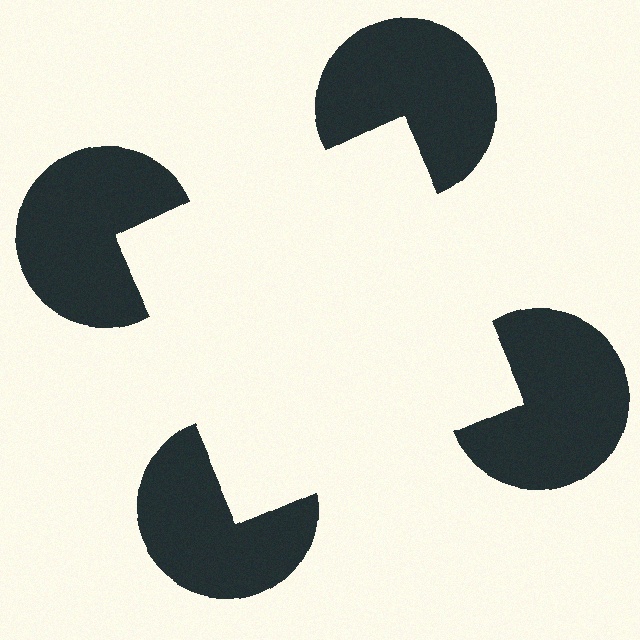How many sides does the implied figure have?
4 sides.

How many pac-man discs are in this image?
There are 4 — one at each vertex of the illusory square.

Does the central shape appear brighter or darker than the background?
It typically appears slightly brighter than the background, even though no actual brightness change is drawn.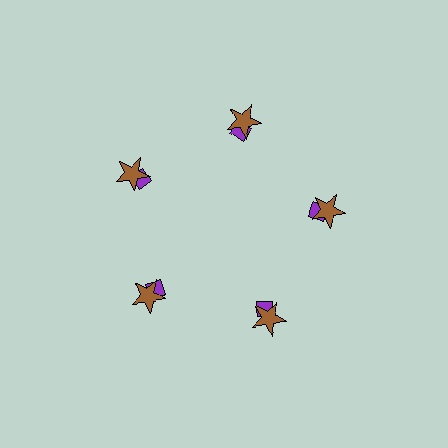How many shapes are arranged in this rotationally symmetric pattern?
There are 10 shapes, arranged in 5 groups of 2.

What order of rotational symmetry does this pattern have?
This pattern has 5-fold rotational symmetry.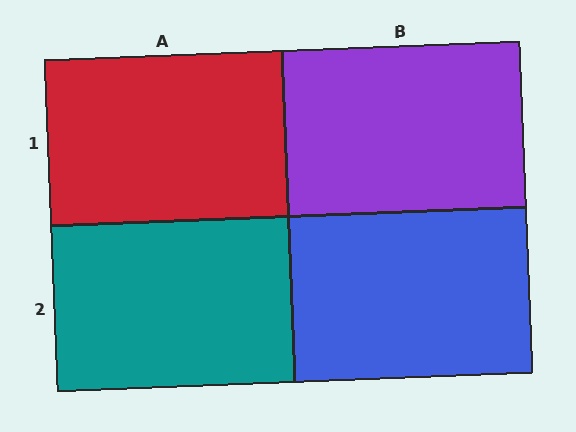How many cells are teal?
1 cell is teal.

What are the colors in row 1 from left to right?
Red, purple.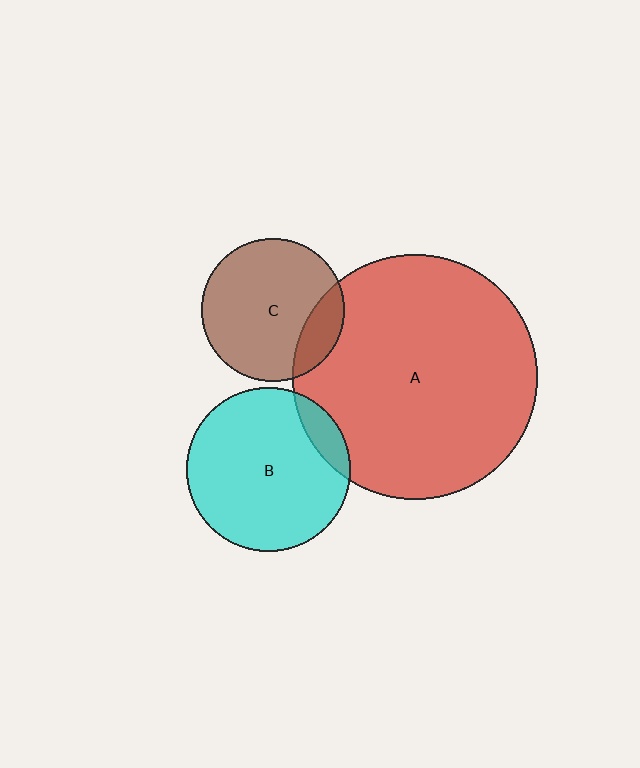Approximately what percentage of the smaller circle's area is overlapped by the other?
Approximately 10%.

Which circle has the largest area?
Circle A (red).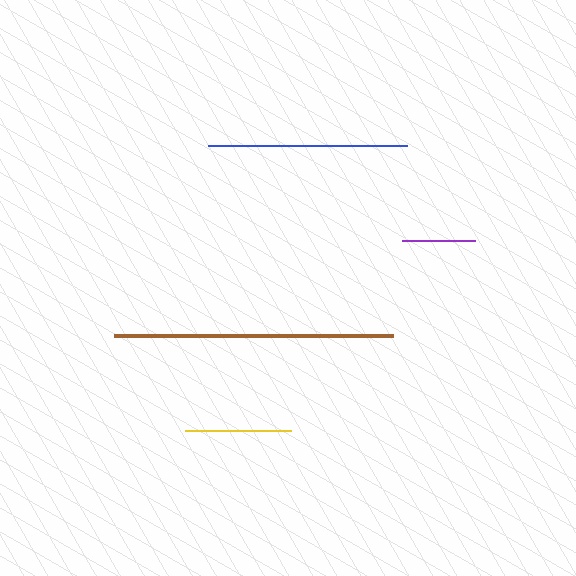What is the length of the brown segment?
The brown segment is approximately 279 pixels long.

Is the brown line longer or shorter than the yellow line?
The brown line is longer than the yellow line.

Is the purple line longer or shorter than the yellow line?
The yellow line is longer than the purple line.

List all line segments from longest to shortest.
From longest to shortest: brown, blue, yellow, purple.